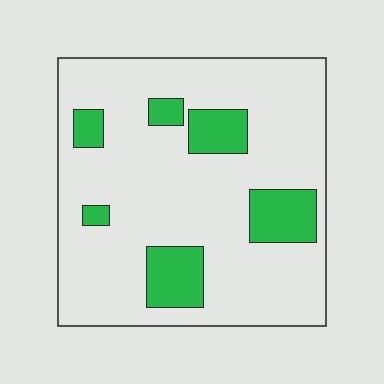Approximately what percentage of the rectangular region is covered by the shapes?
Approximately 20%.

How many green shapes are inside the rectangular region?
6.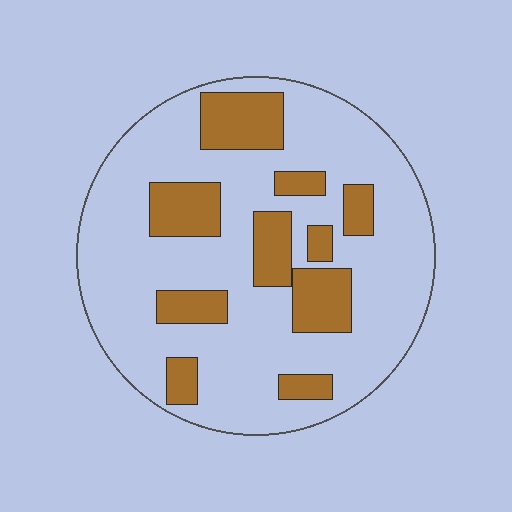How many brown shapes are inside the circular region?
10.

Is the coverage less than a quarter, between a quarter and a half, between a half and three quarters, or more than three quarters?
Less than a quarter.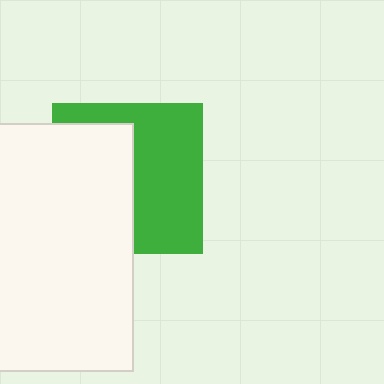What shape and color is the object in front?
The object in front is a white rectangle.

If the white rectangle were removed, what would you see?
You would see the complete green square.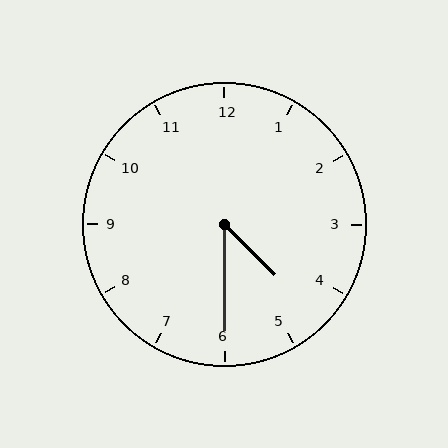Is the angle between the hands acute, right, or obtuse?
It is acute.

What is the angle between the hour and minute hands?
Approximately 45 degrees.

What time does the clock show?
4:30.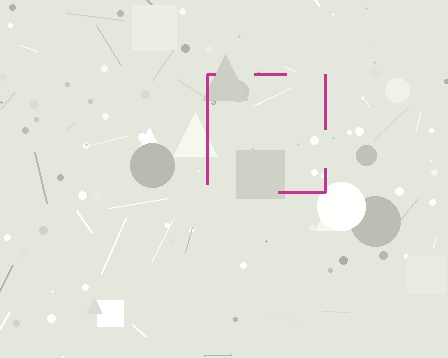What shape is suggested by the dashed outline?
The dashed outline suggests a square.